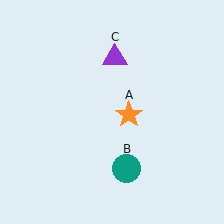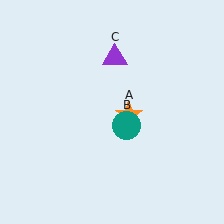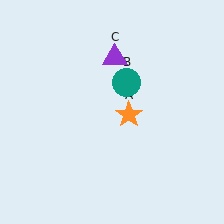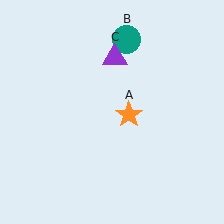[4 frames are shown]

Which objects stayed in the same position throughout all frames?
Orange star (object A) and purple triangle (object C) remained stationary.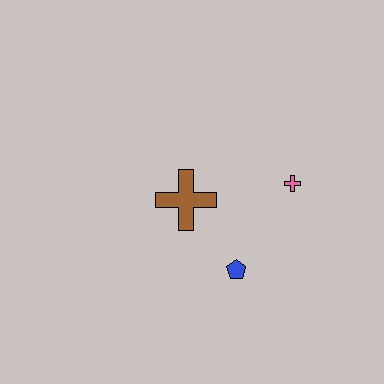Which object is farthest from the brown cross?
The pink cross is farthest from the brown cross.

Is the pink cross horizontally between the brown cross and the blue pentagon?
No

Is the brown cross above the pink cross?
No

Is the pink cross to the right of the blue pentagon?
Yes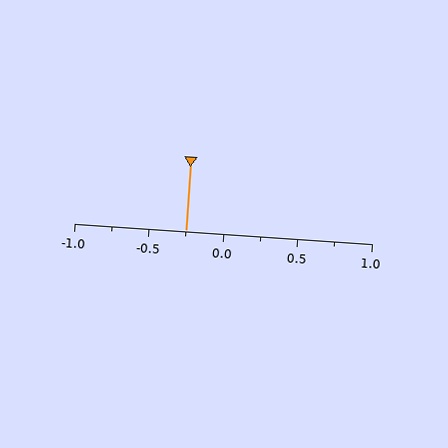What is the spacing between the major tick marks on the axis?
The major ticks are spaced 0.5 apart.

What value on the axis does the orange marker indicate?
The marker indicates approximately -0.25.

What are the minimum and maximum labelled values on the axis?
The axis runs from -1.0 to 1.0.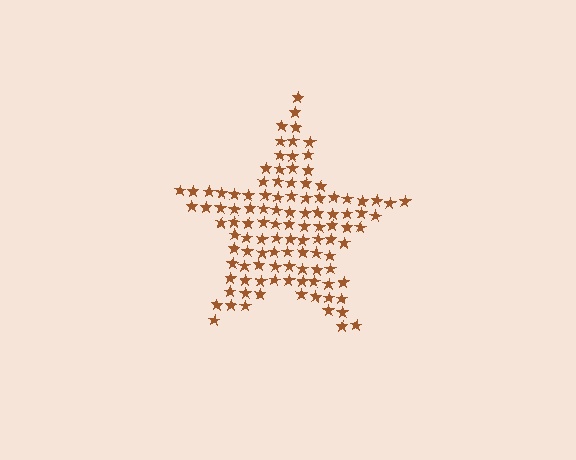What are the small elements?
The small elements are stars.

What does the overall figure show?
The overall figure shows a star.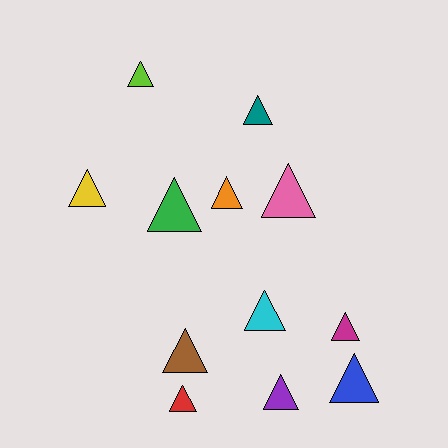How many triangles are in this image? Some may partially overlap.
There are 12 triangles.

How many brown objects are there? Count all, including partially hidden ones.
There is 1 brown object.